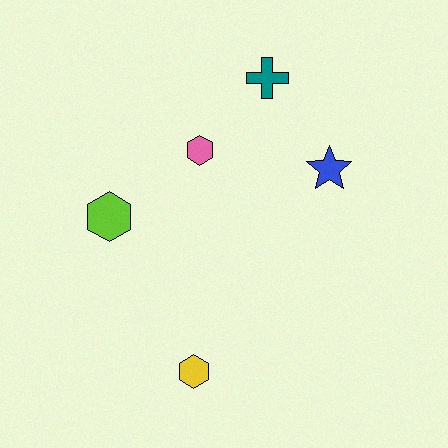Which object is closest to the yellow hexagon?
The lime hexagon is closest to the yellow hexagon.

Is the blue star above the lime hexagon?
Yes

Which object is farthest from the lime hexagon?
The blue star is farthest from the lime hexagon.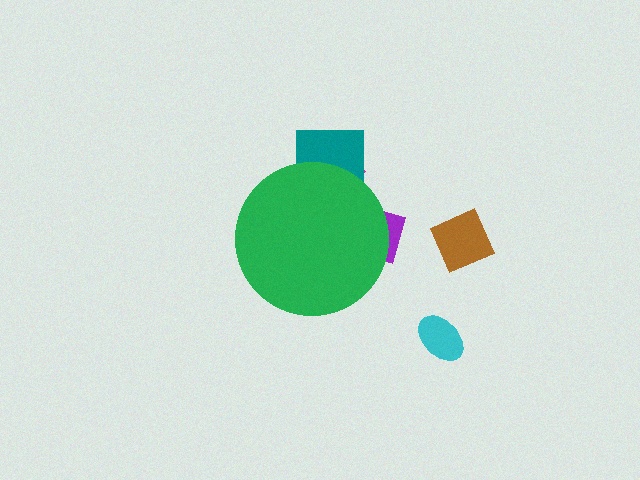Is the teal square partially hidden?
Yes, the teal square is partially hidden behind the green circle.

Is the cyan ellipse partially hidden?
No, the cyan ellipse is fully visible.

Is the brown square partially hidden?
No, the brown square is fully visible.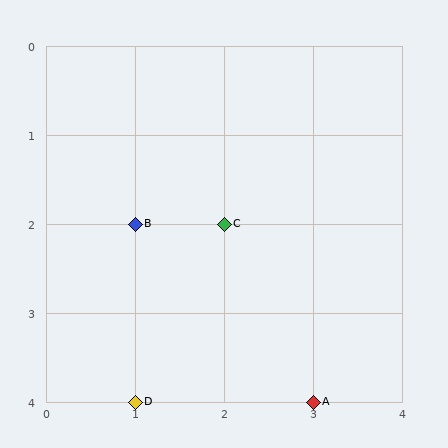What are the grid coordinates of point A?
Point A is at grid coordinates (3, 4).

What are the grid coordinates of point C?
Point C is at grid coordinates (2, 2).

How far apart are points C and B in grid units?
Points C and B are 1 column apart.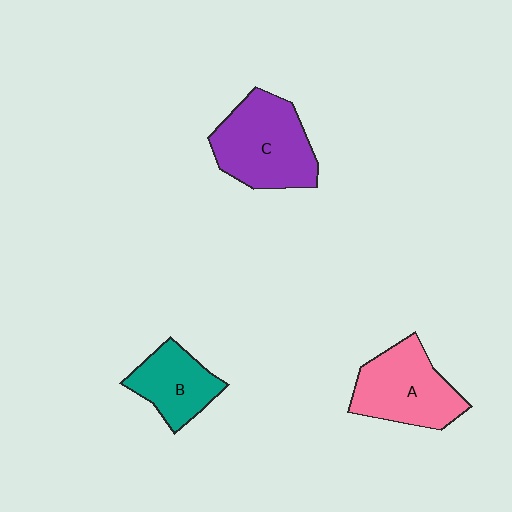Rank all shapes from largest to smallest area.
From largest to smallest: C (purple), A (pink), B (teal).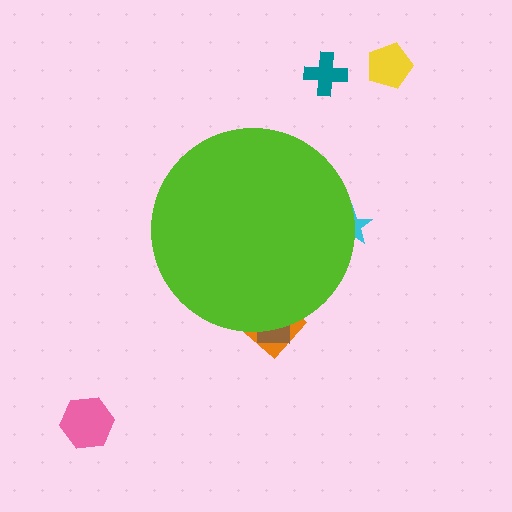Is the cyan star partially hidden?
Yes, the cyan star is partially hidden behind the lime circle.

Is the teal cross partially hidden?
No, the teal cross is fully visible.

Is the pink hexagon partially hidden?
No, the pink hexagon is fully visible.